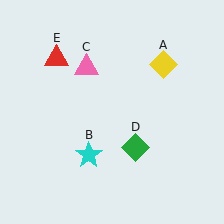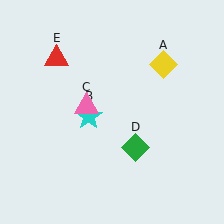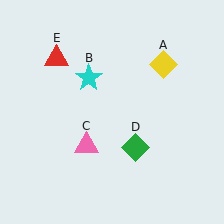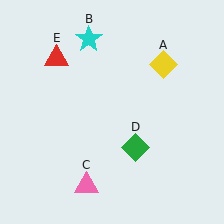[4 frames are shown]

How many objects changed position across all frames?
2 objects changed position: cyan star (object B), pink triangle (object C).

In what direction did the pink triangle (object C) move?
The pink triangle (object C) moved down.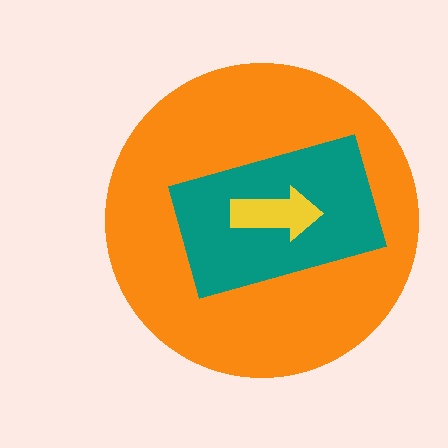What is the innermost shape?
The yellow arrow.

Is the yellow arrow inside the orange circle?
Yes.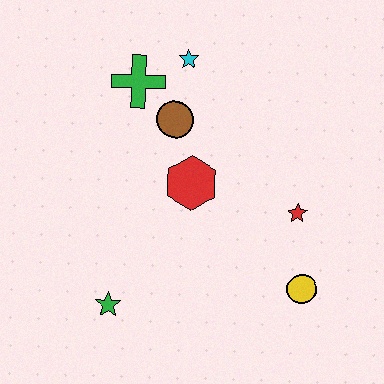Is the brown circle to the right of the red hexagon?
No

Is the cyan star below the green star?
No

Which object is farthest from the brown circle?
The yellow circle is farthest from the brown circle.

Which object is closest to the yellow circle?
The red star is closest to the yellow circle.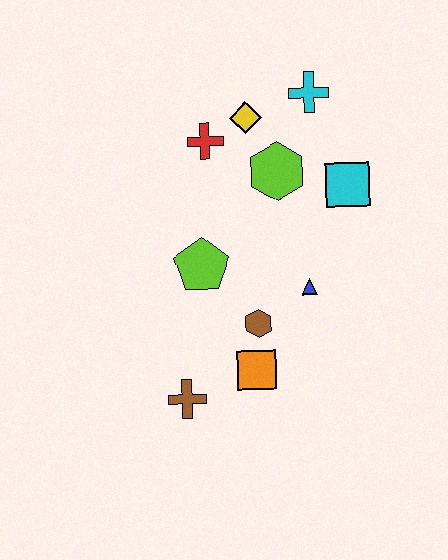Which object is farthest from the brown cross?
The cyan cross is farthest from the brown cross.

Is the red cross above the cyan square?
Yes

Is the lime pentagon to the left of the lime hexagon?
Yes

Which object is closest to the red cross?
The yellow diamond is closest to the red cross.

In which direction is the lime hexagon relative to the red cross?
The lime hexagon is to the right of the red cross.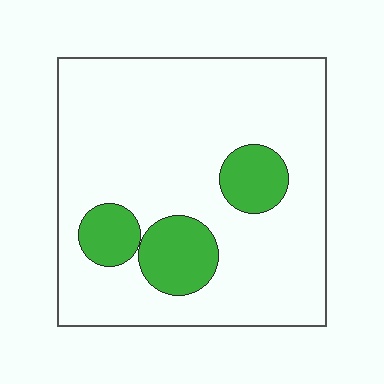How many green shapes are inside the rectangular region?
3.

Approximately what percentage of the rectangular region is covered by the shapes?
Approximately 15%.